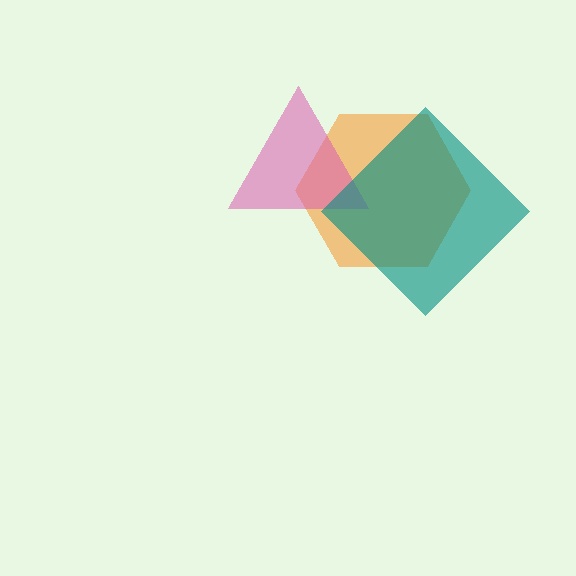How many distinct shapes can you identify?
There are 3 distinct shapes: an orange hexagon, a pink triangle, a teal diamond.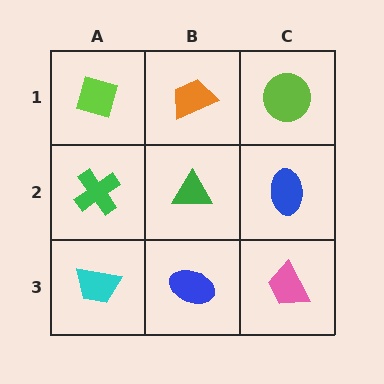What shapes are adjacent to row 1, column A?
A green cross (row 2, column A), an orange trapezoid (row 1, column B).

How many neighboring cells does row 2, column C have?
3.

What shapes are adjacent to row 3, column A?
A green cross (row 2, column A), a blue ellipse (row 3, column B).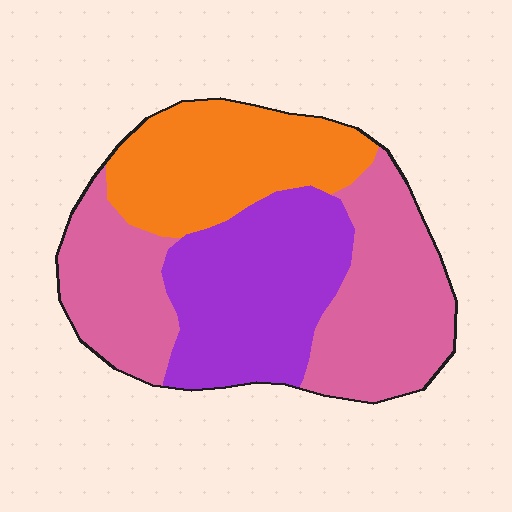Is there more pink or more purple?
Pink.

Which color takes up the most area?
Pink, at roughly 45%.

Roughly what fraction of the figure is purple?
Purple takes up about one third (1/3) of the figure.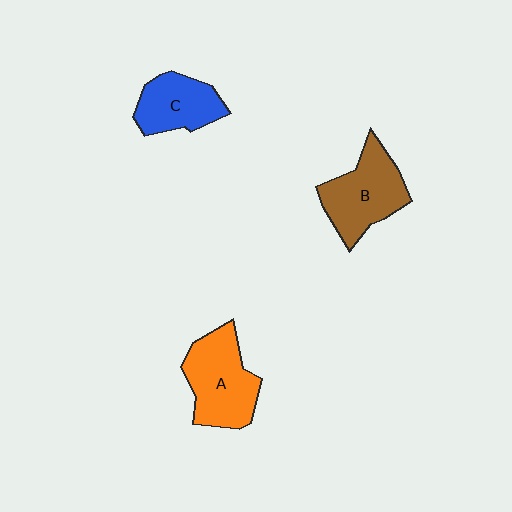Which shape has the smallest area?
Shape C (blue).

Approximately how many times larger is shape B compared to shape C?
Approximately 1.3 times.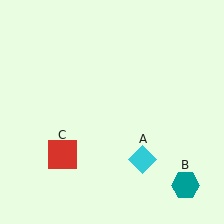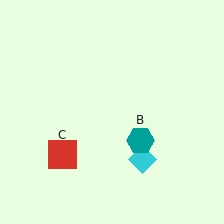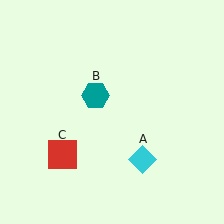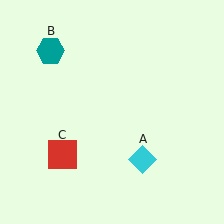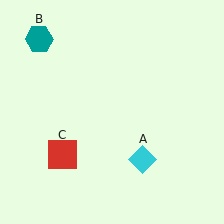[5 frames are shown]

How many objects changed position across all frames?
1 object changed position: teal hexagon (object B).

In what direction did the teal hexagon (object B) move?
The teal hexagon (object B) moved up and to the left.